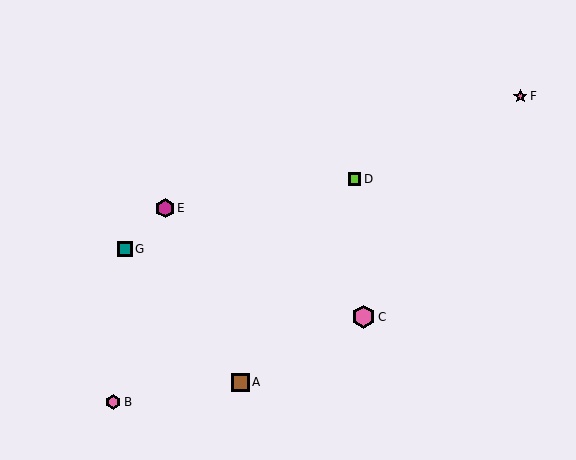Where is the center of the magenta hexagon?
The center of the magenta hexagon is at (165, 208).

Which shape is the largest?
The pink hexagon (labeled C) is the largest.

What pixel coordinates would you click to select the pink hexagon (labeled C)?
Click at (363, 317) to select the pink hexagon C.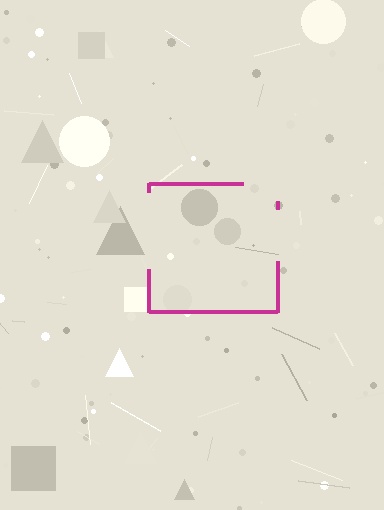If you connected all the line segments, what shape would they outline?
They would outline a square.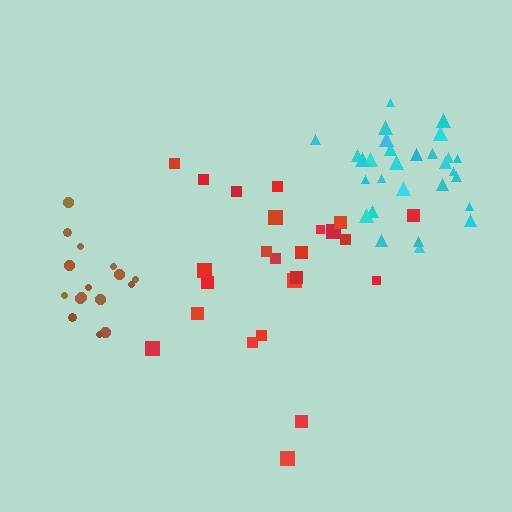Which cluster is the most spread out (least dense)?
Red.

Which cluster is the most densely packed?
Brown.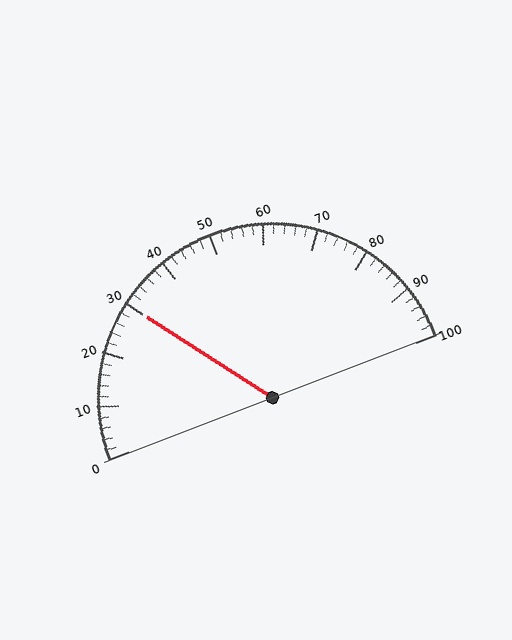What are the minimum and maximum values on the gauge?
The gauge ranges from 0 to 100.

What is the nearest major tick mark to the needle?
The nearest major tick mark is 30.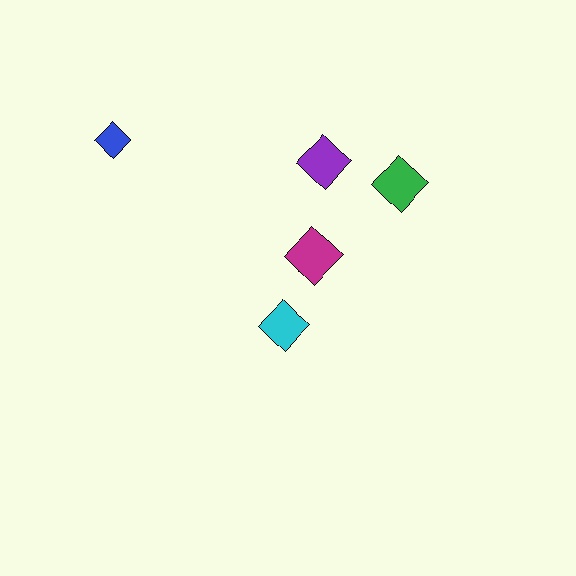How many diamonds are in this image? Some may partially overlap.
There are 5 diamonds.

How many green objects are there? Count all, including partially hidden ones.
There is 1 green object.